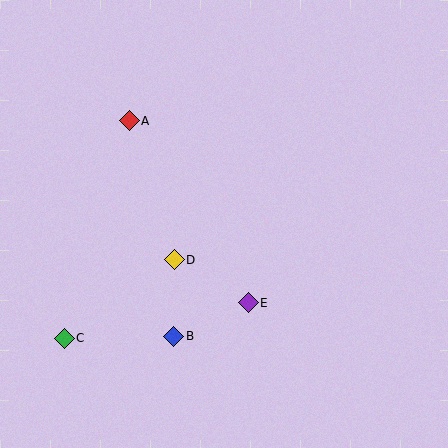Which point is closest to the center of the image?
Point D at (174, 260) is closest to the center.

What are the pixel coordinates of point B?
Point B is at (174, 336).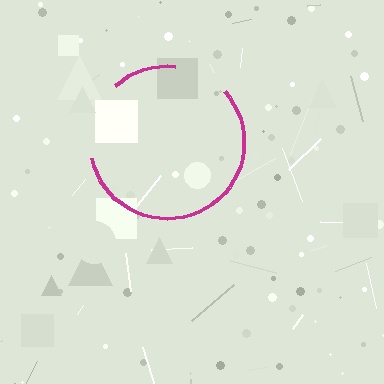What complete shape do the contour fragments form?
The contour fragments form a circle.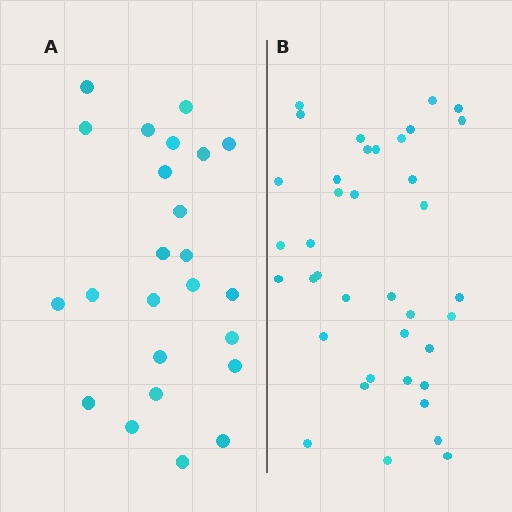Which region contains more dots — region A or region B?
Region B (the right region) has more dots.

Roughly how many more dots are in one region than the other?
Region B has approximately 15 more dots than region A.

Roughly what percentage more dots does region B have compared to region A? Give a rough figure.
About 60% more.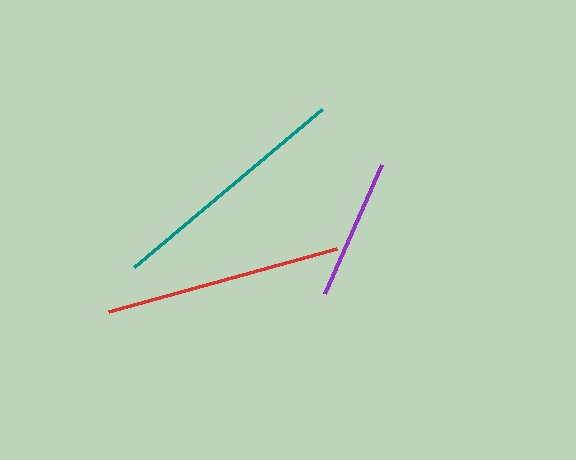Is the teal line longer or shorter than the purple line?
The teal line is longer than the purple line.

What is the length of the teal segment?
The teal segment is approximately 246 pixels long.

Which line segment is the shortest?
The purple line is the shortest at approximately 141 pixels.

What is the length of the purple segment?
The purple segment is approximately 141 pixels long.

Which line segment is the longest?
The teal line is the longest at approximately 246 pixels.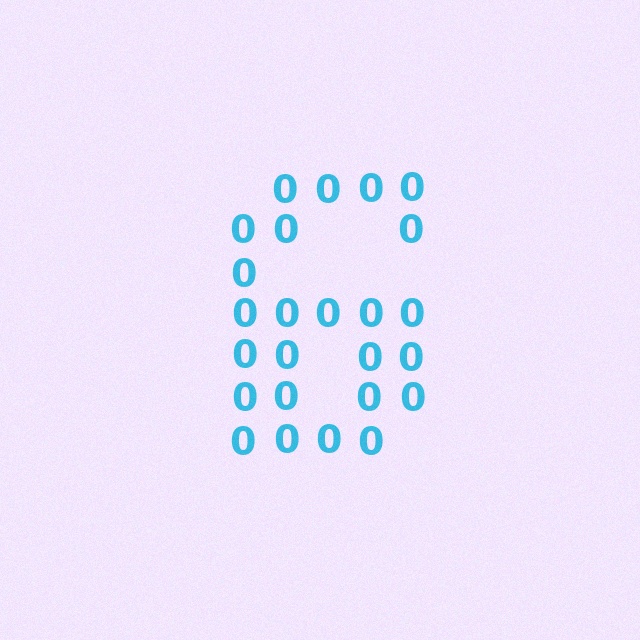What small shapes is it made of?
It is made of small digit 0's.